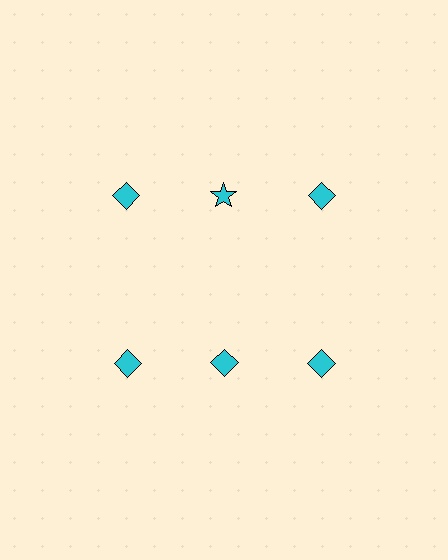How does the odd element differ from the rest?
It has a different shape: star instead of diamond.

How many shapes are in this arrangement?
There are 6 shapes arranged in a grid pattern.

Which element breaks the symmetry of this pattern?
The cyan star in the top row, second from left column breaks the symmetry. All other shapes are cyan diamonds.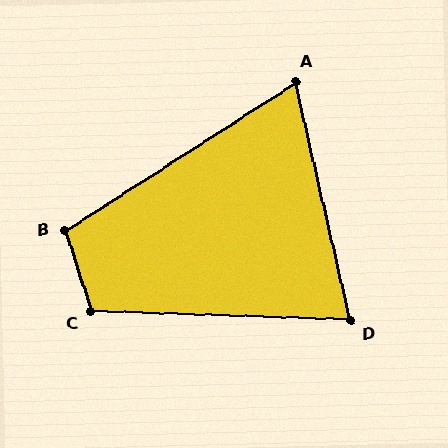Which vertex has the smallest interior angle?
A, at approximately 70 degrees.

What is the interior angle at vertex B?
Approximately 105 degrees (obtuse).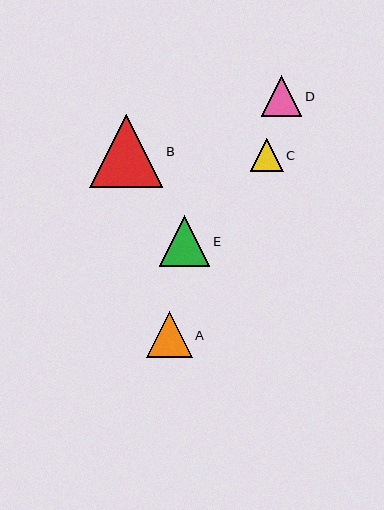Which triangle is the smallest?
Triangle C is the smallest with a size of approximately 33 pixels.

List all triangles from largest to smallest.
From largest to smallest: B, E, A, D, C.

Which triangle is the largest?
Triangle B is the largest with a size of approximately 73 pixels.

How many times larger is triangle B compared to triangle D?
Triangle B is approximately 1.8 times the size of triangle D.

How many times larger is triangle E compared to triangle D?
Triangle E is approximately 1.3 times the size of triangle D.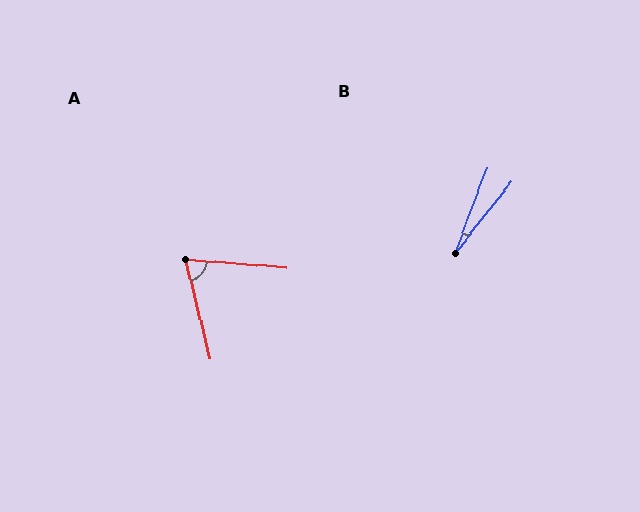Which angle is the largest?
A, at approximately 72 degrees.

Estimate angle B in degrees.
Approximately 18 degrees.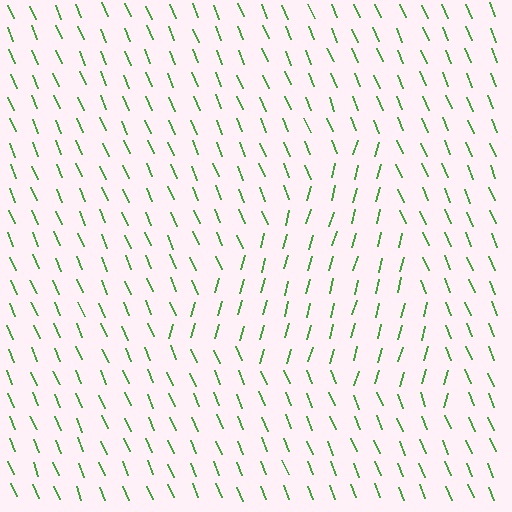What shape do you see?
I see a triangle.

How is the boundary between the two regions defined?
The boundary is defined purely by a change in line orientation (approximately 37 degrees difference). All lines are the same color and thickness.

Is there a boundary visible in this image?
Yes, there is a texture boundary formed by a change in line orientation.